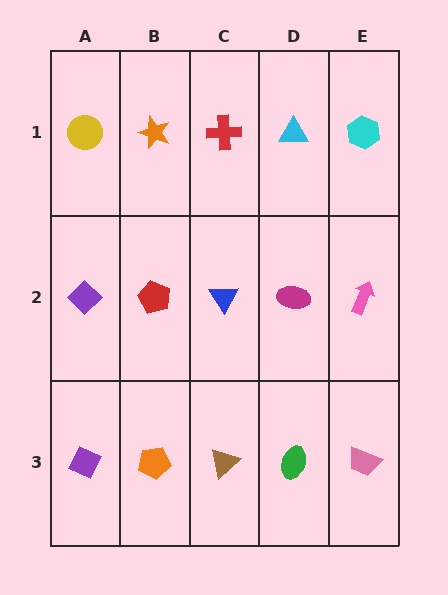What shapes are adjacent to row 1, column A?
A purple diamond (row 2, column A), an orange star (row 1, column B).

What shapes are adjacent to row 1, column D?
A magenta ellipse (row 2, column D), a red cross (row 1, column C), a cyan hexagon (row 1, column E).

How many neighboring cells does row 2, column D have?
4.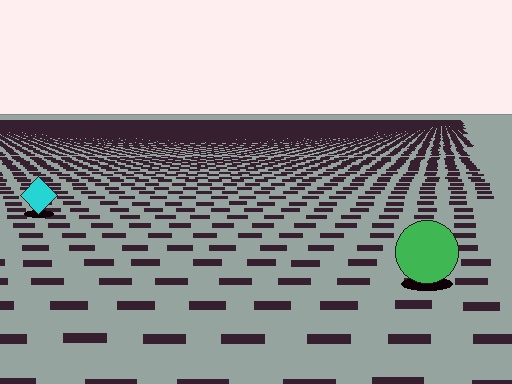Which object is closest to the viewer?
The green circle is closest. The texture marks near it are larger and more spread out.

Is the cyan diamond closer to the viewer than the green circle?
No. The green circle is closer — you can tell from the texture gradient: the ground texture is coarser near it.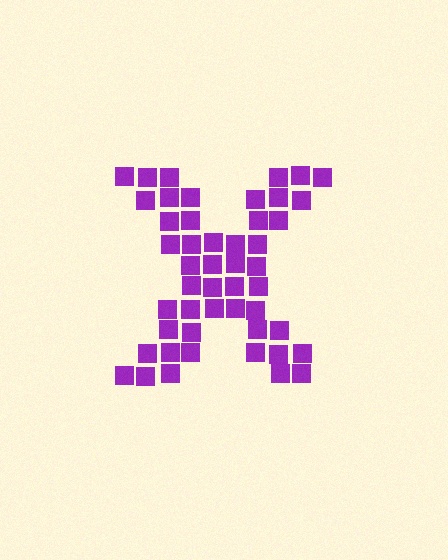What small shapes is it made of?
It is made of small squares.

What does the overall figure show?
The overall figure shows the letter X.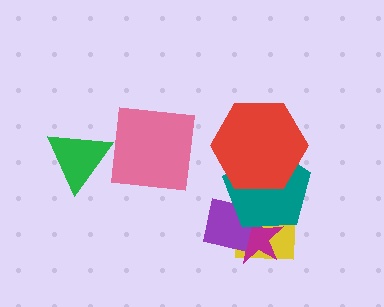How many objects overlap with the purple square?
3 objects overlap with the purple square.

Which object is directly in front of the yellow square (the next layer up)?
The magenta star is directly in front of the yellow square.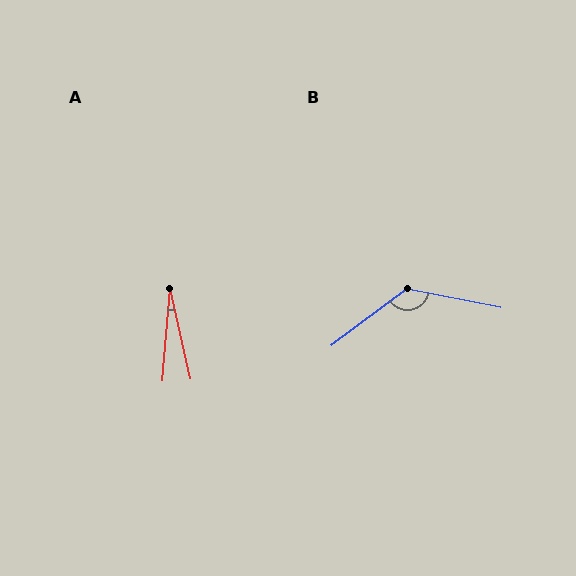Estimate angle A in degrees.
Approximately 18 degrees.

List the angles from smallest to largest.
A (18°), B (132°).